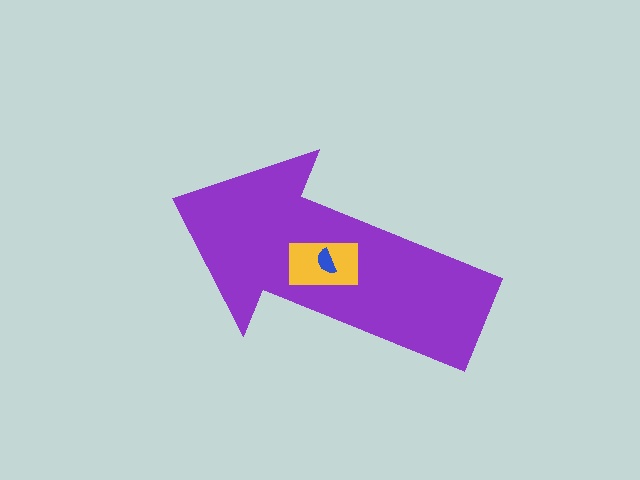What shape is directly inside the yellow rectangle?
The blue semicircle.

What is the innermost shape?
The blue semicircle.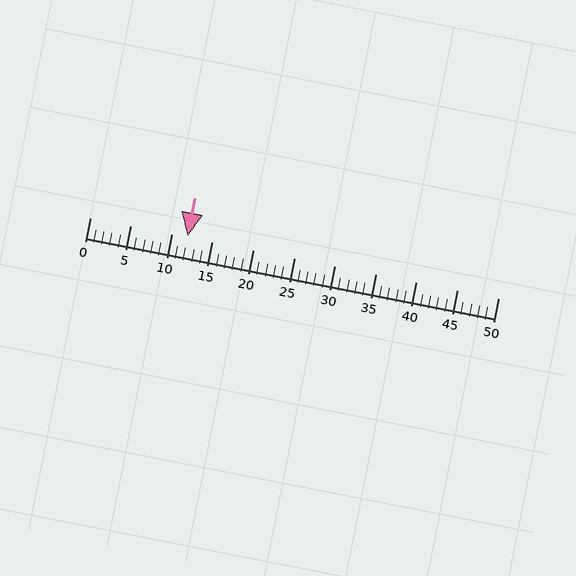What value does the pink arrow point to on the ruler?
The pink arrow points to approximately 12.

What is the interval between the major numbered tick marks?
The major tick marks are spaced 5 units apart.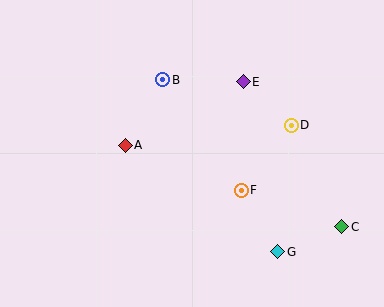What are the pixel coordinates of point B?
Point B is at (163, 80).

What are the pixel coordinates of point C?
Point C is at (342, 227).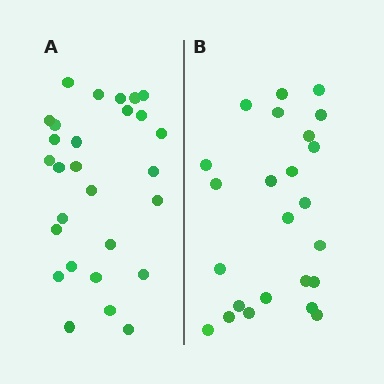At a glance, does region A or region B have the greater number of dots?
Region A (the left region) has more dots.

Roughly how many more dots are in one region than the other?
Region A has about 4 more dots than region B.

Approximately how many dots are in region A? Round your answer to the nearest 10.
About 30 dots. (The exact count is 28, which rounds to 30.)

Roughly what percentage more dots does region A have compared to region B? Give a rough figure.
About 15% more.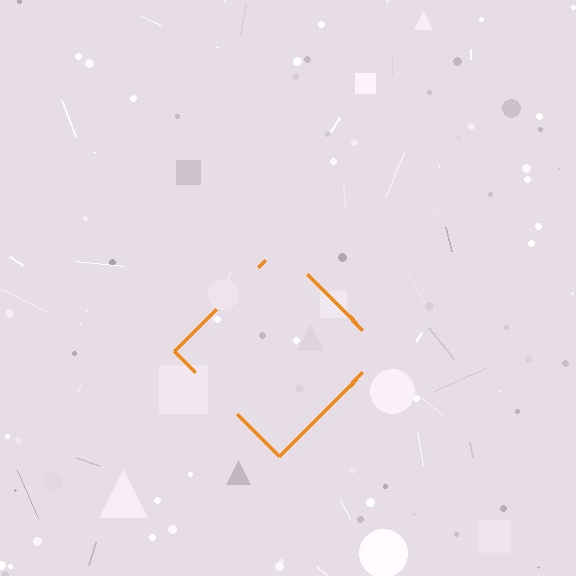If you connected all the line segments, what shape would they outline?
They would outline a diamond.